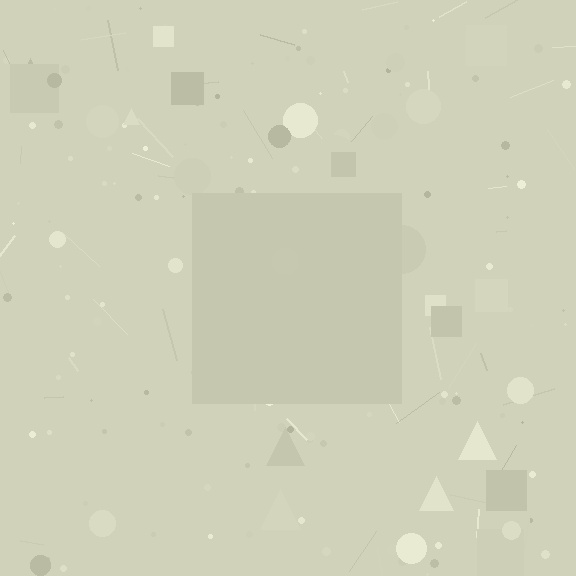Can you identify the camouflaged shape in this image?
The camouflaged shape is a square.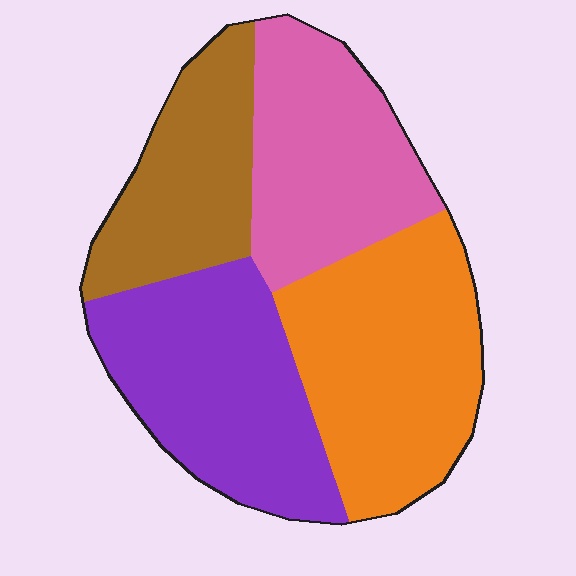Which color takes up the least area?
Brown, at roughly 20%.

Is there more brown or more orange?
Orange.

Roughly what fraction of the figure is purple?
Purple covers 28% of the figure.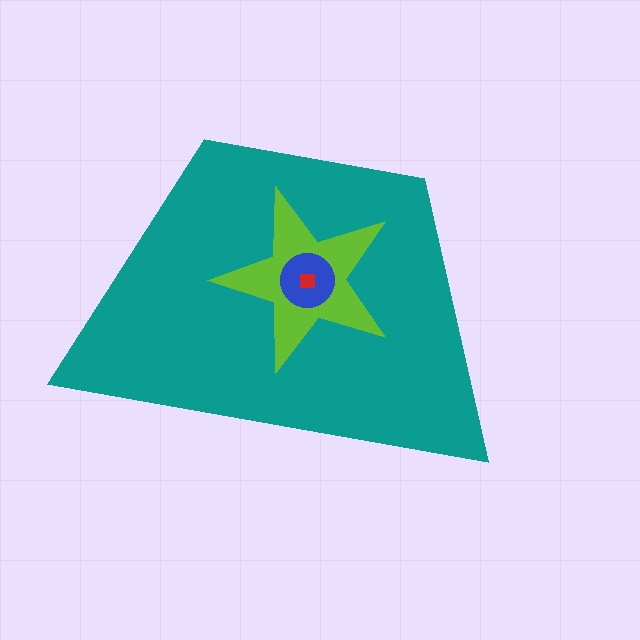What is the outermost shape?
The teal trapezoid.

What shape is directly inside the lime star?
The blue circle.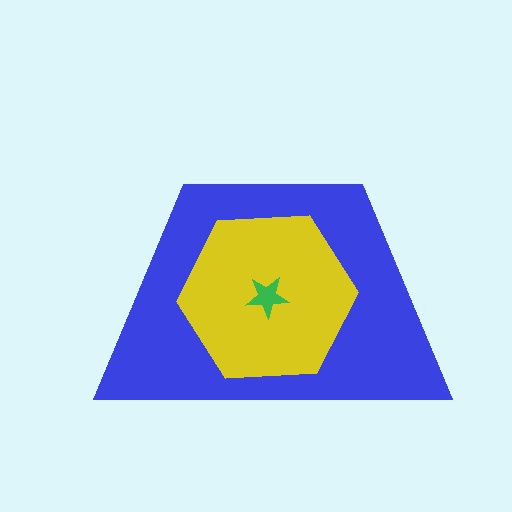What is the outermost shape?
The blue trapezoid.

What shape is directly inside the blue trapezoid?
The yellow hexagon.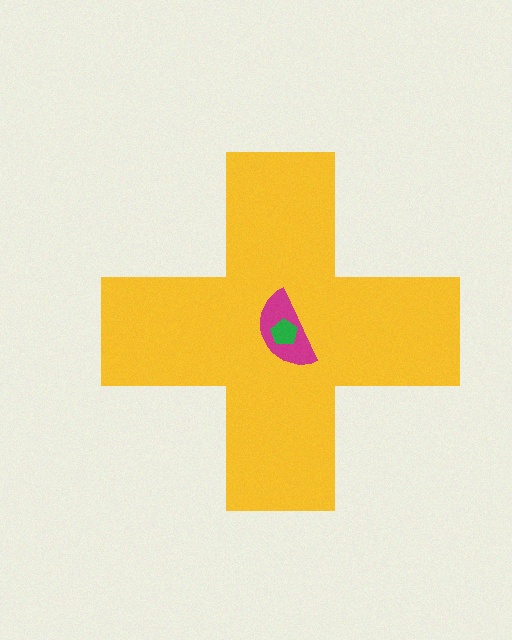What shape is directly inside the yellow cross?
The magenta semicircle.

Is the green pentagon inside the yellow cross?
Yes.